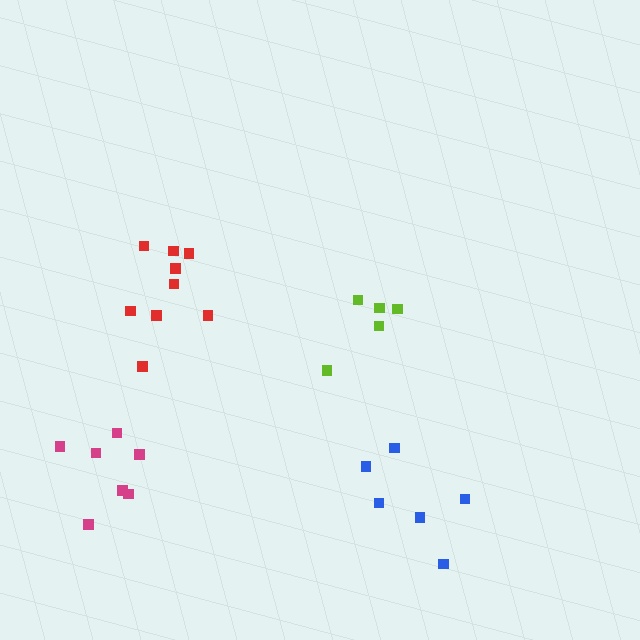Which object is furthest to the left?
The magenta cluster is leftmost.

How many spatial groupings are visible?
There are 4 spatial groupings.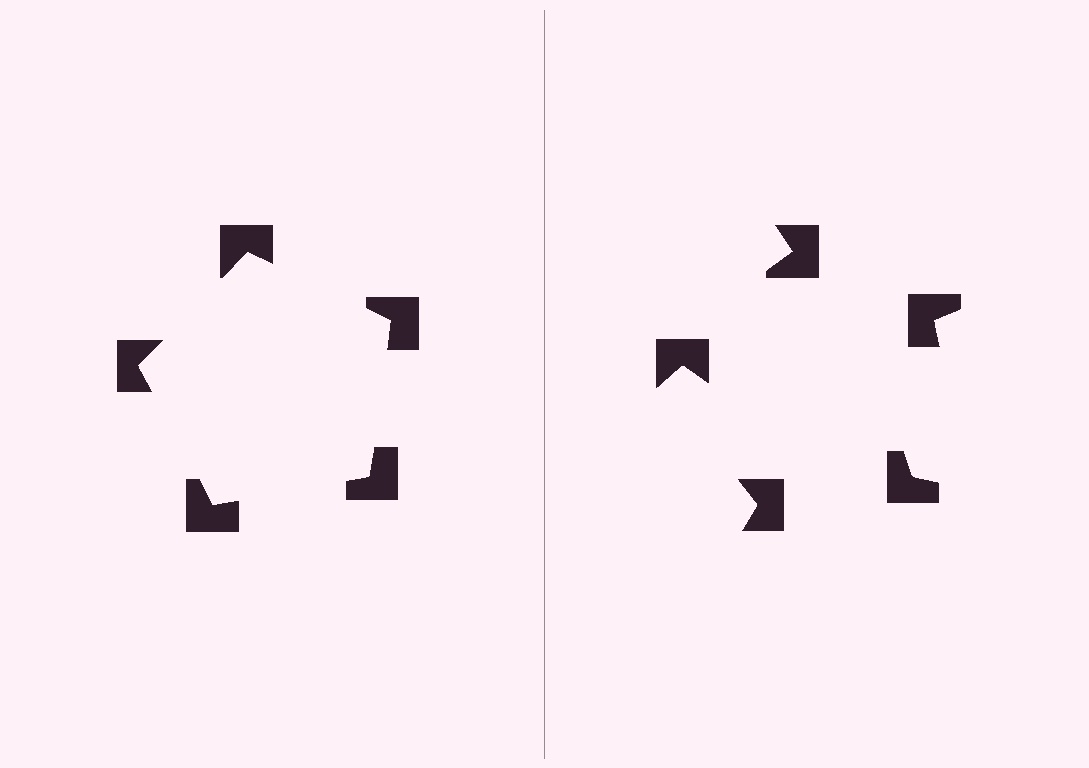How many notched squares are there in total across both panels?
10 — 5 on each side.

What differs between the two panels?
The notched squares are positioned identically on both sides; only the wedge orientations differ. On the left they align to a pentagon; on the right they are misaligned.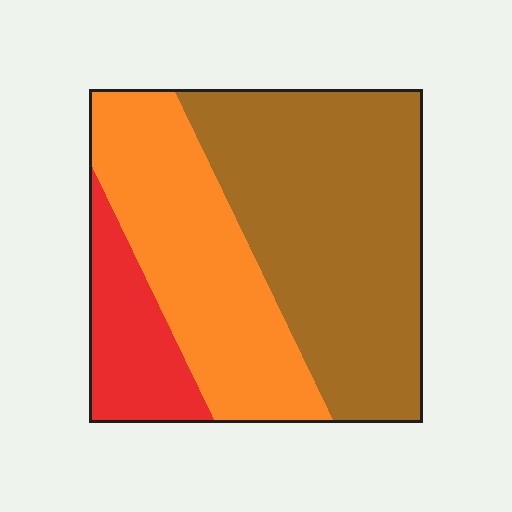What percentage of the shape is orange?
Orange covers roughly 35% of the shape.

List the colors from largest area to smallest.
From largest to smallest: brown, orange, red.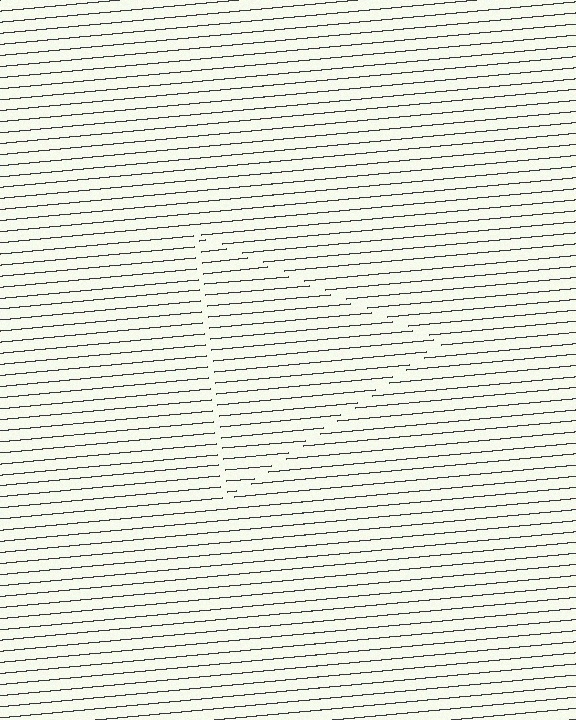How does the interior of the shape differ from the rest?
The interior of the shape contains the same grating, shifted by half a period — the contour is defined by the phase discontinuity where line-ends from the inner and outer gratings abut.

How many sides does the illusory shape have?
3 sides — the line-ends trace a triangle.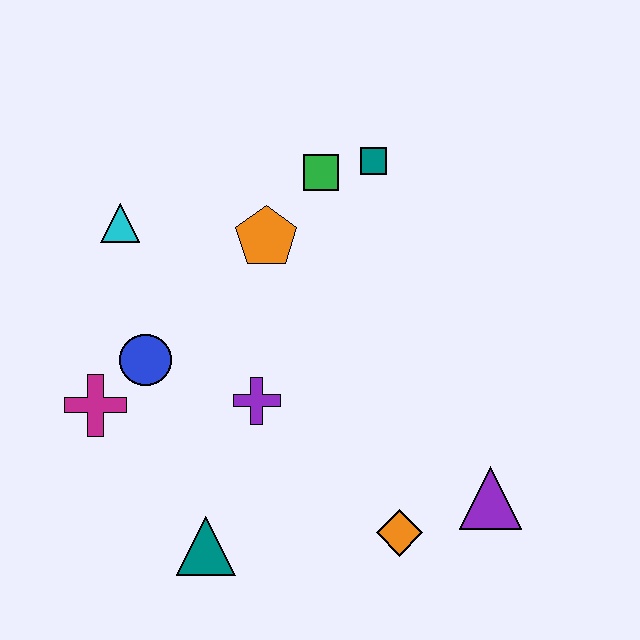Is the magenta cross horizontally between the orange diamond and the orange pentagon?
No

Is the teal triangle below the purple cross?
Yes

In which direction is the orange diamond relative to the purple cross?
The orange diamond is to the right of the purple cross.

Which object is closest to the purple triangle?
The orange diamond is closest to the purple triangle.